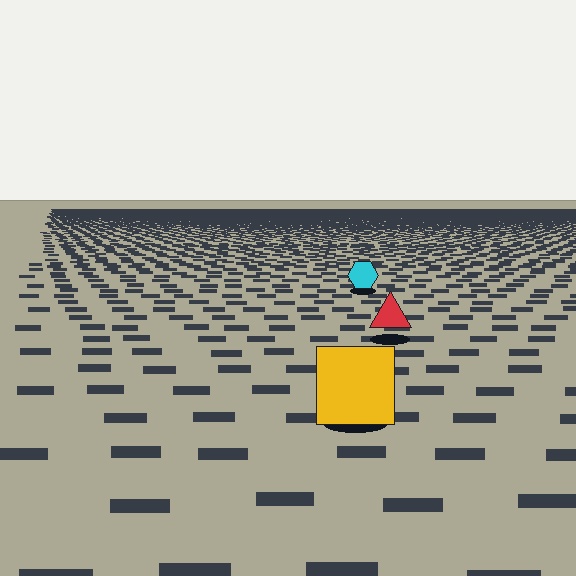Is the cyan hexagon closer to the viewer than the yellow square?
No. The yellow square is closer — you can tell from the texture gradient: the ground texture is coarser near it.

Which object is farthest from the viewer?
The cyan hexagon is farthest from the viewer. It appears smaller and the ground texture around it is denser.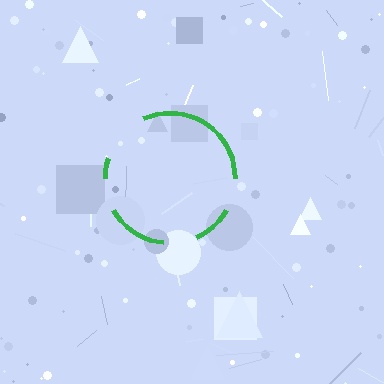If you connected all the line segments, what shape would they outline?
They would outline a circle.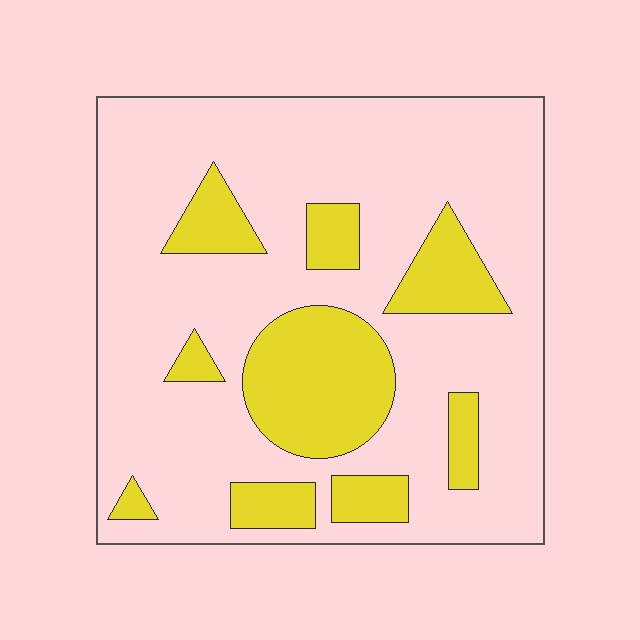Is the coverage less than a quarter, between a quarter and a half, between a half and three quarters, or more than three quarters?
Less than a quarter.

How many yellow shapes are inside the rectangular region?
9.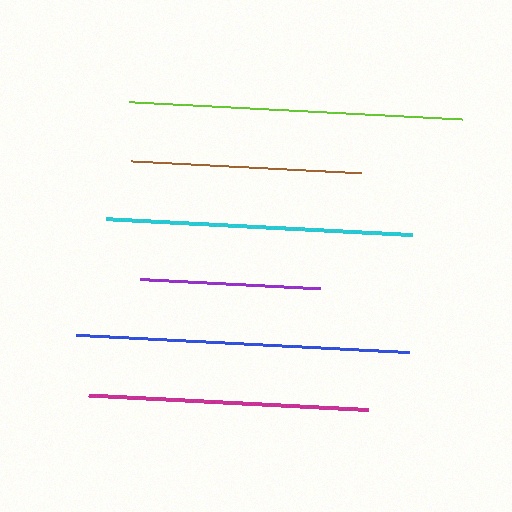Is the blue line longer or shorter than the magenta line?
The blue line is longer than the magenta line.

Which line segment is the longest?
The lime line is the longest at approximately 334 pixels.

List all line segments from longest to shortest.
From longest to shortest: lime, blue, cyan, magenta, brown, purple.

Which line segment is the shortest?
The purple line is the shortest at approximately 181 pixels.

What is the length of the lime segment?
The lime segment is approximately 334 pixels long.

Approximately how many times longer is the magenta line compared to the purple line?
The magenta line is approximately 1.5 times the length of the purple line.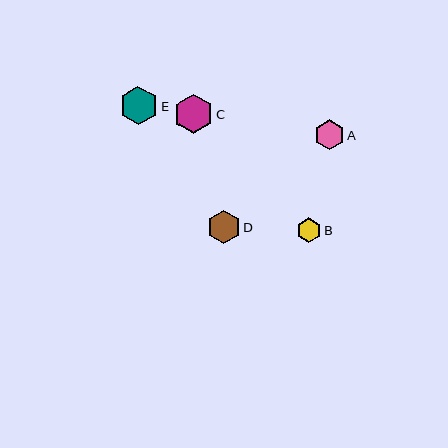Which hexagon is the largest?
Hexagon C is the largest with a size of approximately 39 pixels.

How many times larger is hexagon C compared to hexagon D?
Hexagon C is approximately 1.2 times the size of hexagon D.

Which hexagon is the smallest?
Hexagon B is the smallest with a size of approximately 25 pixels.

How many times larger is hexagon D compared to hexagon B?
Hexagon D is approximately 1.3 times the size of hexagon B.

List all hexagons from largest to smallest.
From largest to smallest: C, E, D, A, B.